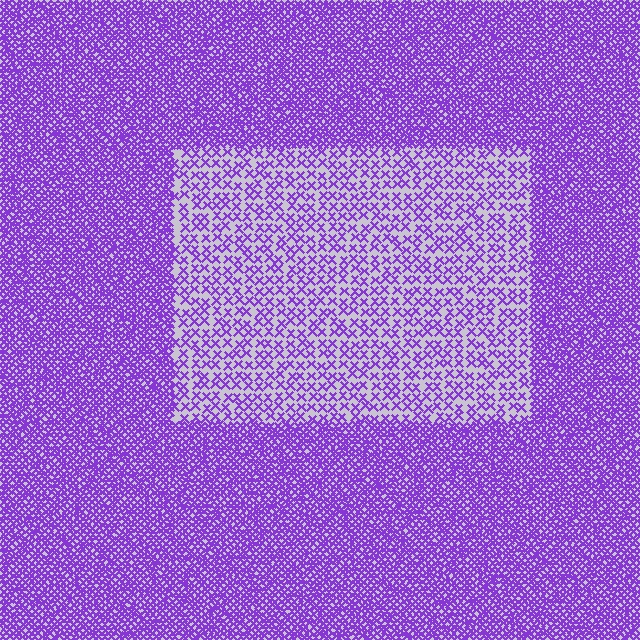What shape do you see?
I see a rectangle.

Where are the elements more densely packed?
The elements are more densely packed outside the rectangle boundary.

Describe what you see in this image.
The image contains small purple elements arranged at two different densities. A rectangle-shaped region is visible where the elements are less densely packed than the surrounding area.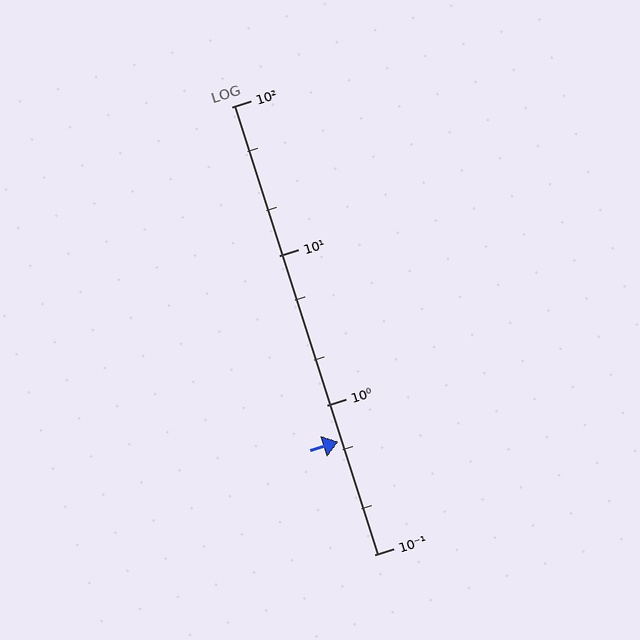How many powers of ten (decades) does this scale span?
The scale spans 3 decades, from 0.1 to 100.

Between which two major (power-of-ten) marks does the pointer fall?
The pointer is between 0.1 and 1.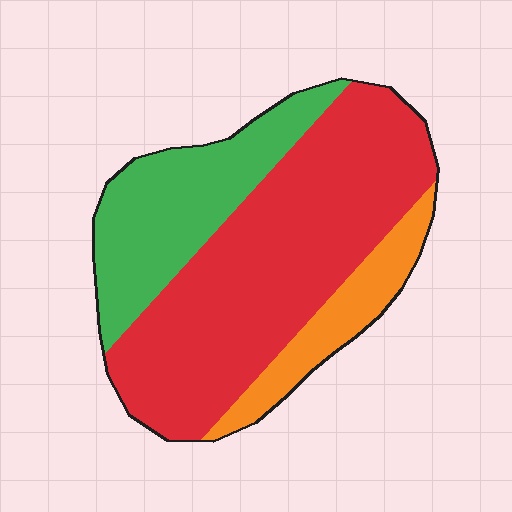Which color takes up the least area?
Orange, at roughly 15%.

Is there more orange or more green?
Green.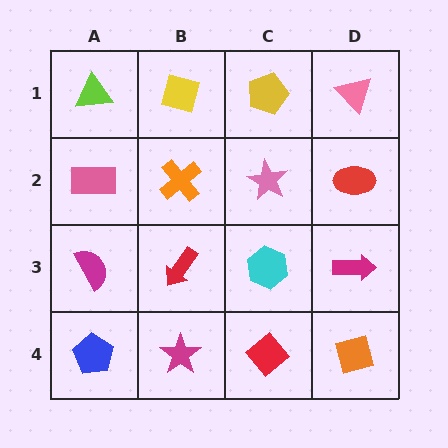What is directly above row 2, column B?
A yellow diamond.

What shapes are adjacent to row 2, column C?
A yellow pentagon (row 1, column C), a cyan hexagon (row 3, column C), an orange cross (row 2, column B), a red ellipse (row 2, column D).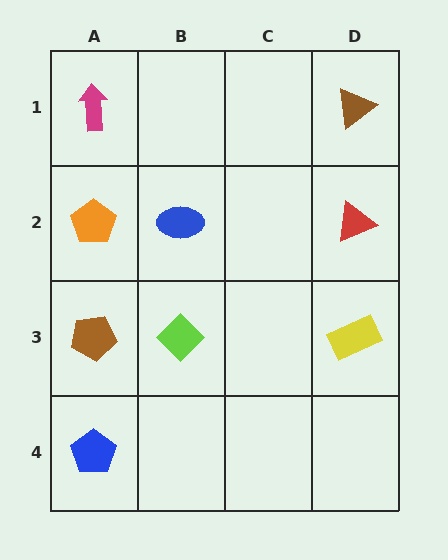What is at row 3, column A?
A brown pentagon.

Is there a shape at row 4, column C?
No, that cell is empty.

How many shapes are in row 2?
3 shapes.